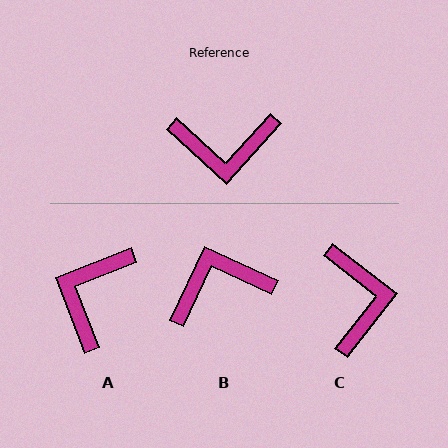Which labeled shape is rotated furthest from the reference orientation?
B, about 163 degrees away.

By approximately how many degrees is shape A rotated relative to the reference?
Approximately 116 degrees clockwise.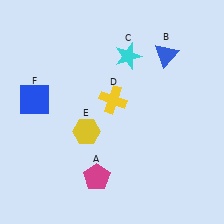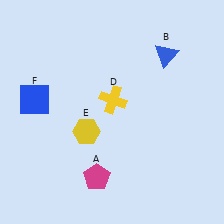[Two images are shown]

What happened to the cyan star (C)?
The cyan star (C) was removed in Image 2. It was in the top-right area of Image 1.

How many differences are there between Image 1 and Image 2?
There is 1 difference between the two images.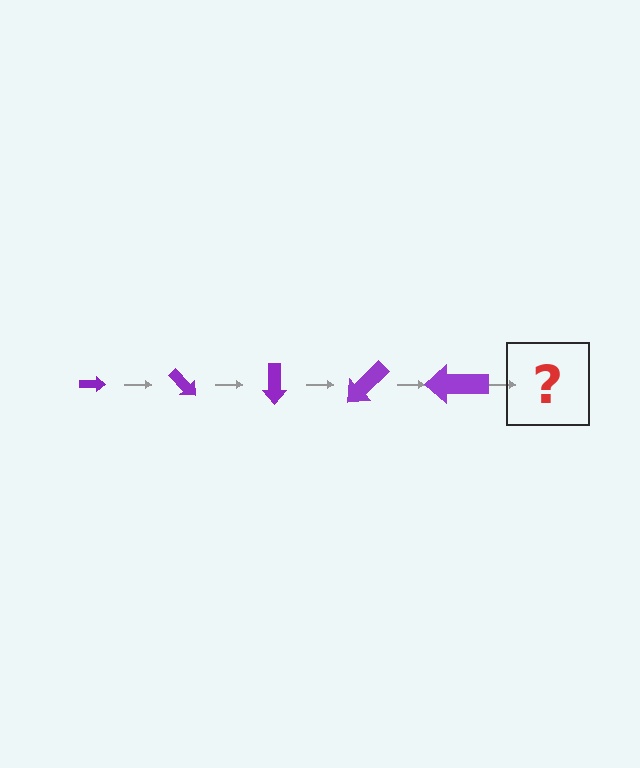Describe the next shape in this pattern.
It should be an arrow, larger than the previous one and rotated 225 degrees from the start.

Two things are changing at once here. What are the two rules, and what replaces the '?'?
The two rules are that the arrow grows larger each step and it rotates 45 degrees each step. The '?' should be an arrow, larger than the previous one and rotated 225 degrees from the start.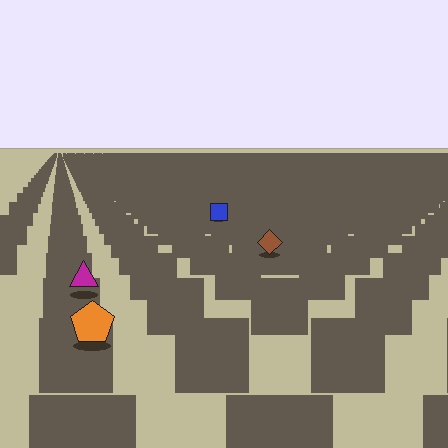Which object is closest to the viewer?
The orange pentagon is closest. The texture marks near it are larger and more spread out.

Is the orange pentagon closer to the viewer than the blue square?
Yes. The orange pentagon is closer — you can tell from the texture gradient: the ground texture is coarser near it.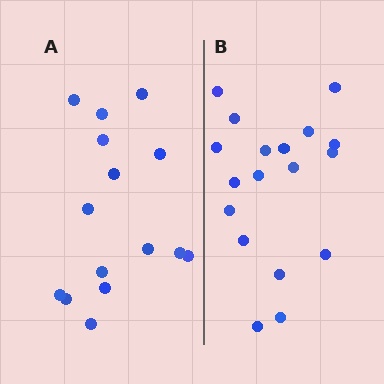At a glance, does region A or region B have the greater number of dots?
Region B (the right region) has more dots.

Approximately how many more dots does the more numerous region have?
Region B has just a few more — roughly 2 or 3 more dots than region A.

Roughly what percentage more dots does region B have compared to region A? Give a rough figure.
About 20% more.